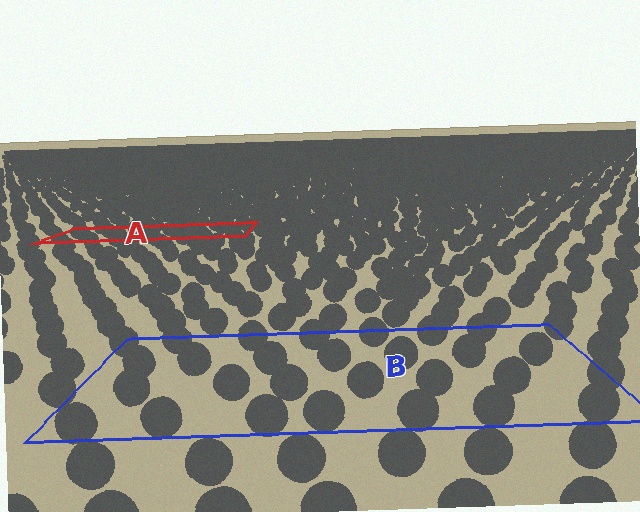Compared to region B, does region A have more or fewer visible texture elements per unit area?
Region A has more texture elements per unit area — they are packed more densely because it is farther away.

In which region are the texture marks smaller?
The texture marks are smaller in region A, because it is farther away.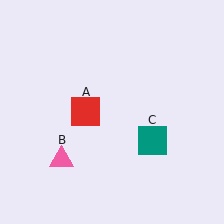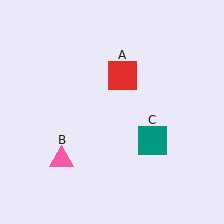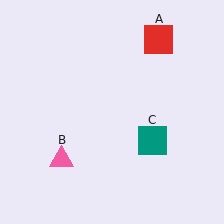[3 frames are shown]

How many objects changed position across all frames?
1 object changed position: red square (object A).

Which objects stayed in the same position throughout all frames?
Pink triangle (object B) and teal square (object C) remained stationary.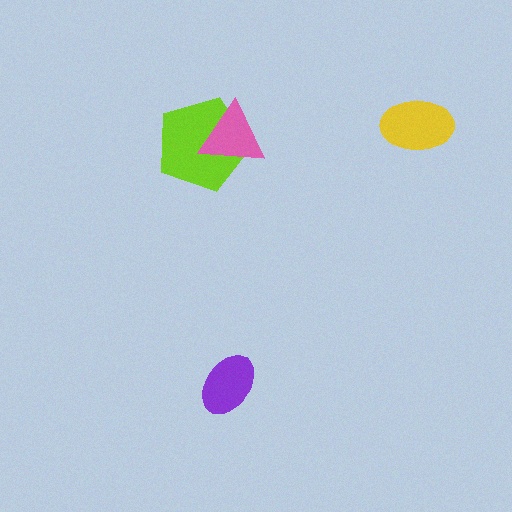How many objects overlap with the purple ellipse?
0 objects overlap with the purple ellipse.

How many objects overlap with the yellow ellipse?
0 objects overlap with the yellow ellipse.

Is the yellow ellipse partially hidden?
No, no other shape covers it.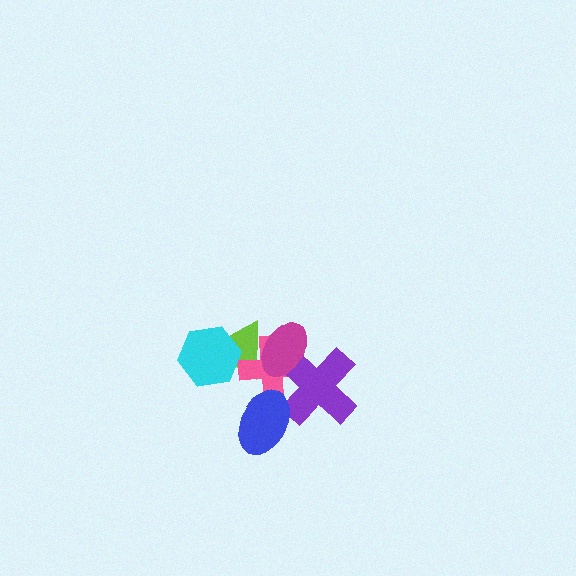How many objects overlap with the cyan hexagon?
1 object overlaps with the cyan hexagon.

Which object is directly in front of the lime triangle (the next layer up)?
The pink cross is directly in front of the lime triangle.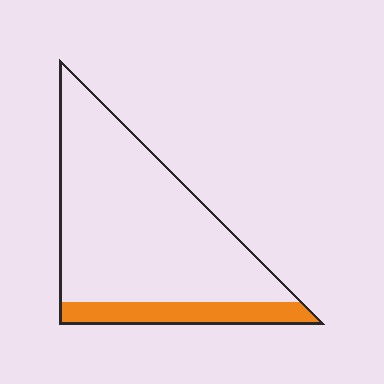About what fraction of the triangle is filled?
About one sixth (1/6).